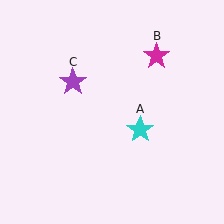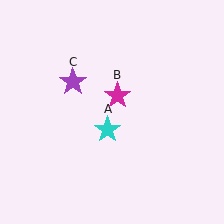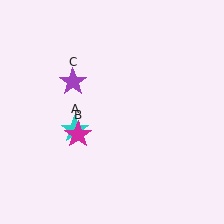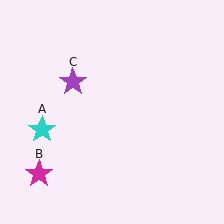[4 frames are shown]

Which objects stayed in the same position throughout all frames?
Purple star (object C) remained stationary.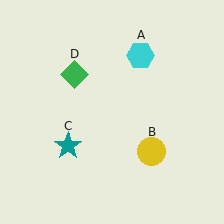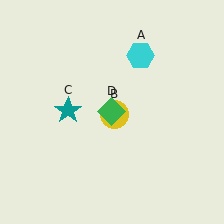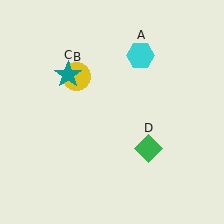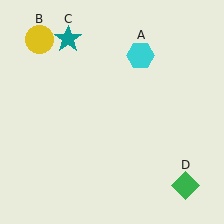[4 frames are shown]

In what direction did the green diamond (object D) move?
The green diamond (object D) moved down and to the right.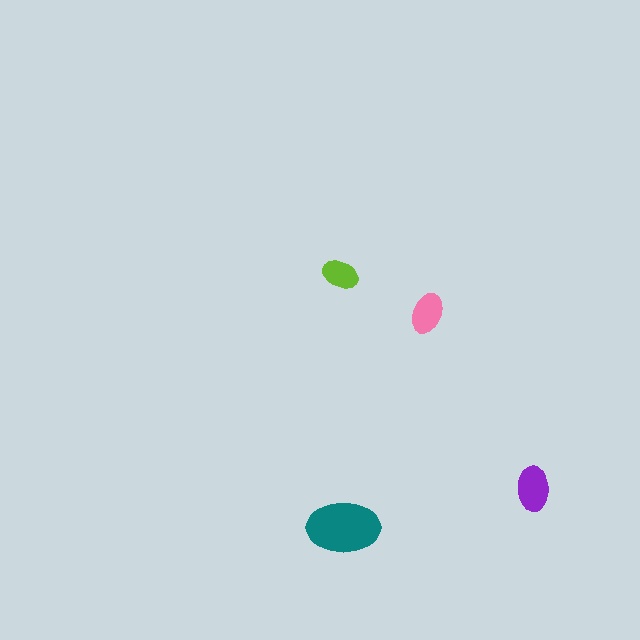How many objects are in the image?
There are 4 objects in the image.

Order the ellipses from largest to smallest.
the teal one, the purple one, the pink one, the lime one.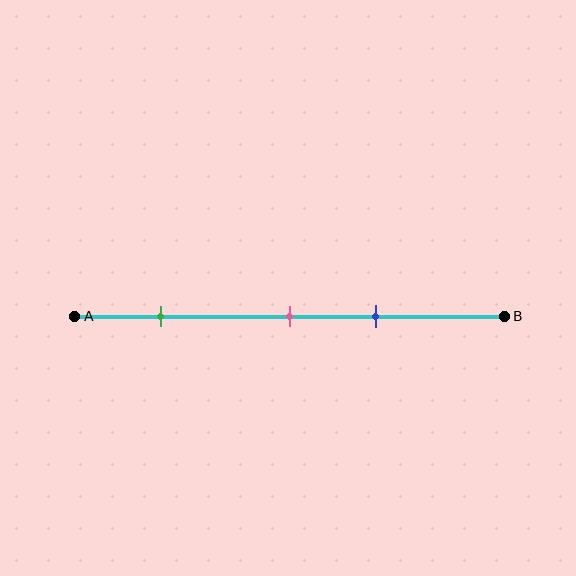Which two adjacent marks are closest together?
The pink and blue marks are the closest adjacent pair.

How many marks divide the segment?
There are 3 marks dividing the segment.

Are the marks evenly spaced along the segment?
No, the marks are not evenly spaced.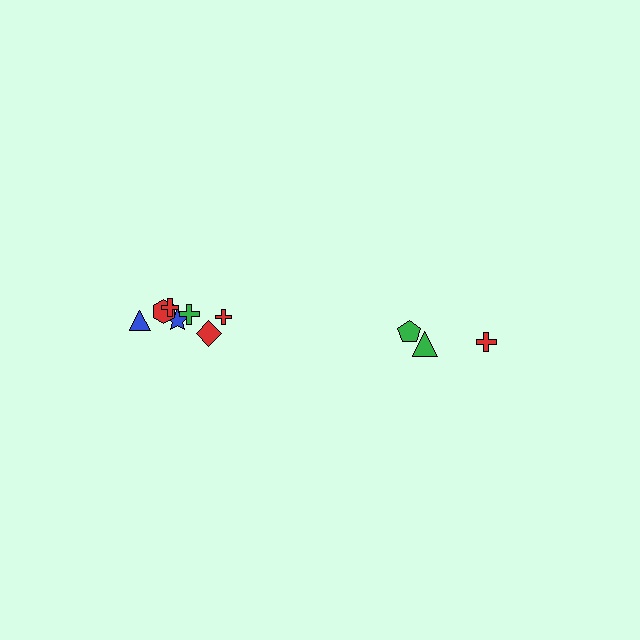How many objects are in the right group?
There are 3 objects.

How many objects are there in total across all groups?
There are 10 objects.